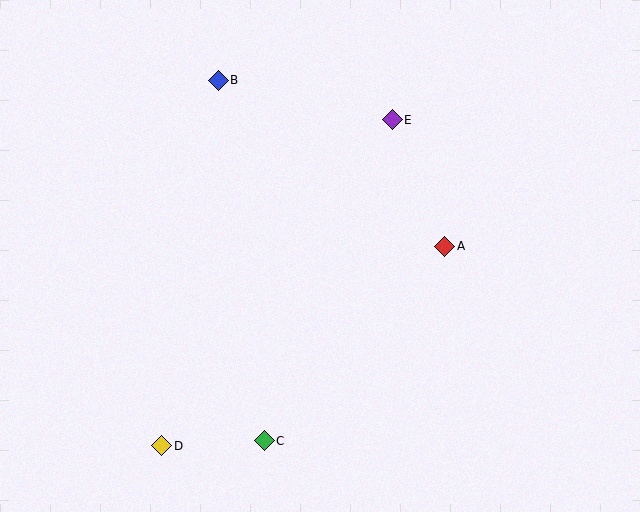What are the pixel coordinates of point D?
Point D is at (162, 446).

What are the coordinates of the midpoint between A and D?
The midpoint between A and D is at (303, 346).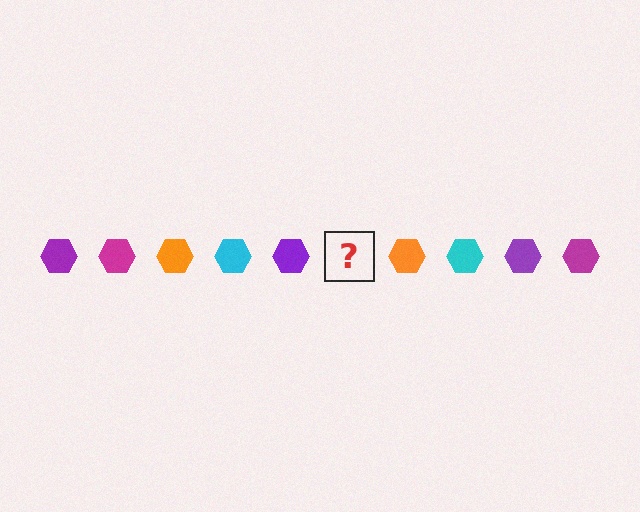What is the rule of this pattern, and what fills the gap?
The rule is that the pattern cycles through purple, magenta, orange, cyan hexagons. The gap should be filled with a magenta hexagon.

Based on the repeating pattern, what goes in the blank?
The blank should be a magenta hexagon.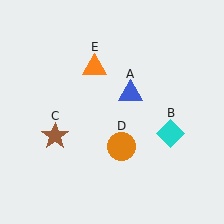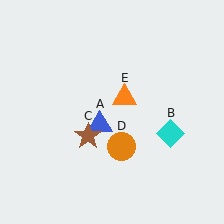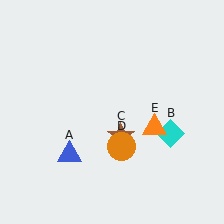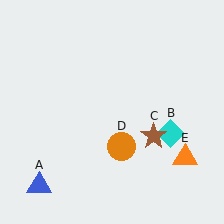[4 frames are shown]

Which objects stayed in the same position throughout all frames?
Cyan diamond (object B) and orange circle (object D) remained stationary.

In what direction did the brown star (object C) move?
The brown star (object C) moved right.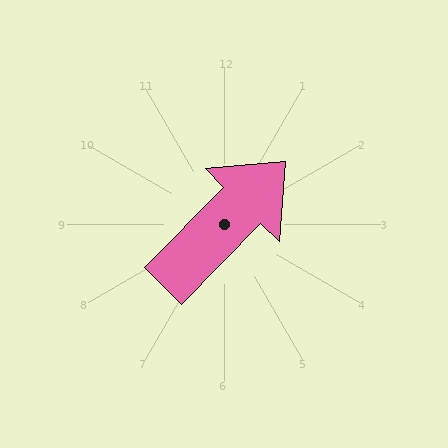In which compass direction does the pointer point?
Northeast.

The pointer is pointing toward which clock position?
Roughly 1 o'clock.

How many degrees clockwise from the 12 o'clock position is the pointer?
Approximately 45 degrees.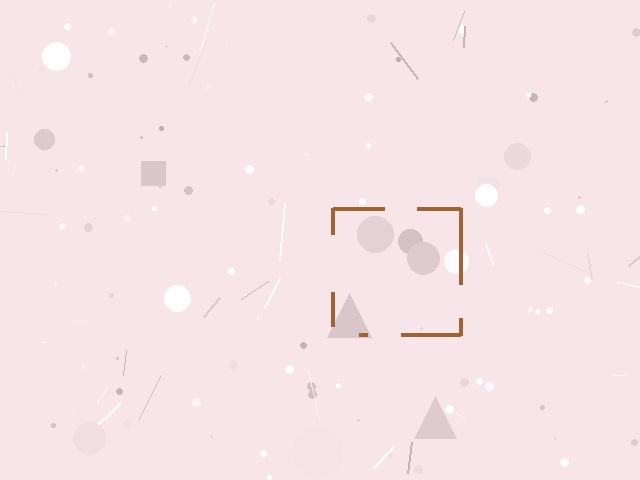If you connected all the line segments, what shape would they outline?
They would outline a square.